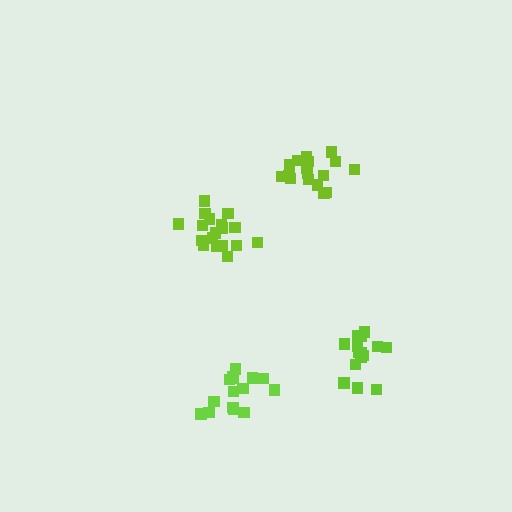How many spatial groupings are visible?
There are 4 spatial groupings.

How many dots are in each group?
Group 1: 17 dots, Group 2: 19 dots, Group 3: 15 dots, Group 4: 16 dots (67 total).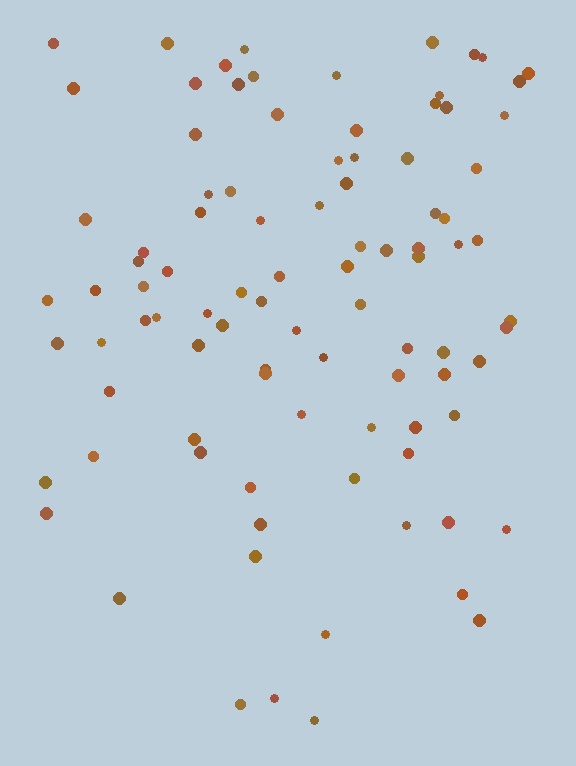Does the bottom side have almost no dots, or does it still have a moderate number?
Still a moderate number, just noticeably fewer than the top.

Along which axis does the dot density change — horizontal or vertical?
Vertical.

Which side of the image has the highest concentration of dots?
The top.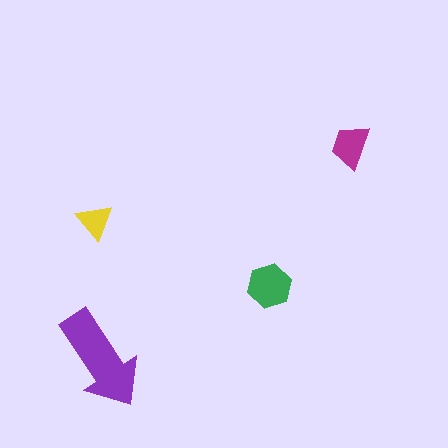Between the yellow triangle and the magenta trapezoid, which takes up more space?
The magenta trapezoid.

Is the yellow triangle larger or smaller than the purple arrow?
Smaller.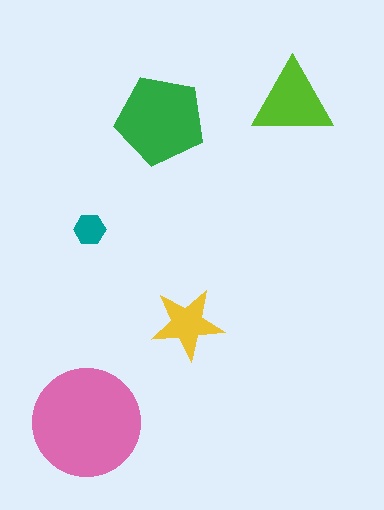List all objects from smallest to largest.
The teal hexagon, the yellow star, the lime triangle, the green pentagon, the pink circle.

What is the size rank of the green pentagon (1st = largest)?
2nd.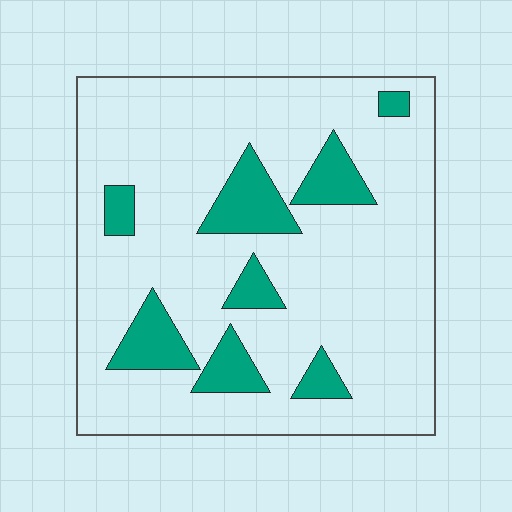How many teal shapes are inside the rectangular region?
8.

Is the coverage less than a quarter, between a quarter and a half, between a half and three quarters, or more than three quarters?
Less than a quarter.